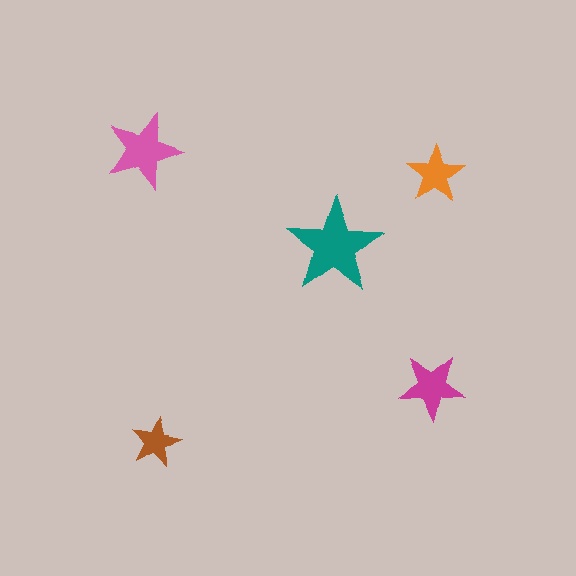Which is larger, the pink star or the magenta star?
The pink one.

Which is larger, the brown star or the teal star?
The teal one.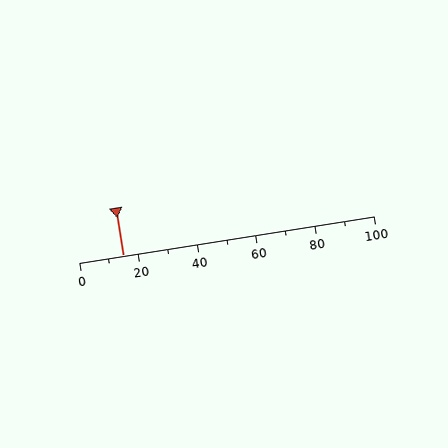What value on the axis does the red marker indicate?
The marker indicates approximately 15.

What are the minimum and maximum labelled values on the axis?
The axis runs from 0 to 100.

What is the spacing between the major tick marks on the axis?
The major ticks are spaced 20 apart.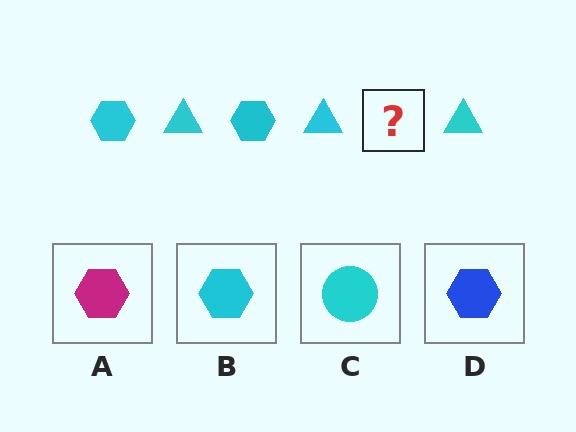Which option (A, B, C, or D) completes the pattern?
B.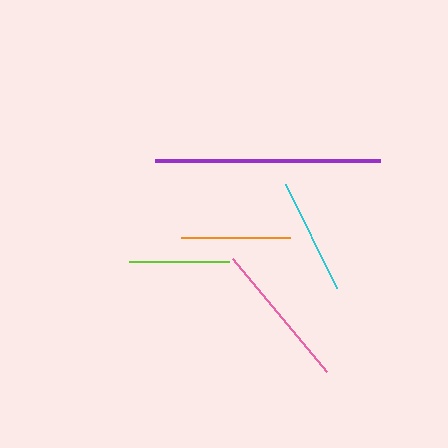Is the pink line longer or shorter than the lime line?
The pink line is longer than the lime line.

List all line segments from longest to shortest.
From longest to shortest: purple, pink, cyan, orange, lime.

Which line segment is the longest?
The purple line is the longest at approximately 225 pixels.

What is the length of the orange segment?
The orange segment is approximately 110 pixels long.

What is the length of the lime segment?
The lime segment is approximately 101 pixels long.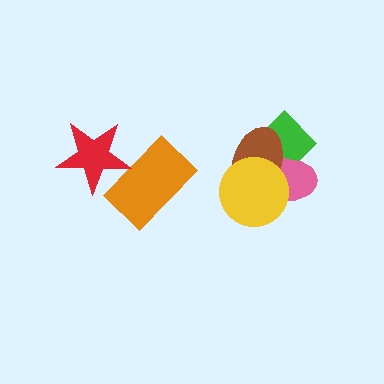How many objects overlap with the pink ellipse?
3 objects overlap with the pink ellipse.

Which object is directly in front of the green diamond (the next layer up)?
The pink ellipse is directly in front of the green diamond.